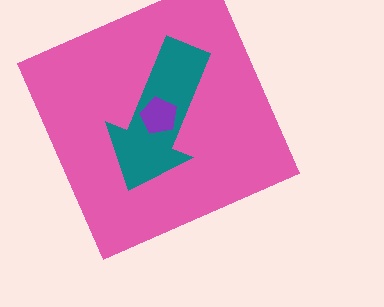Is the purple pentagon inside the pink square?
Yes.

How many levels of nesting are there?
3.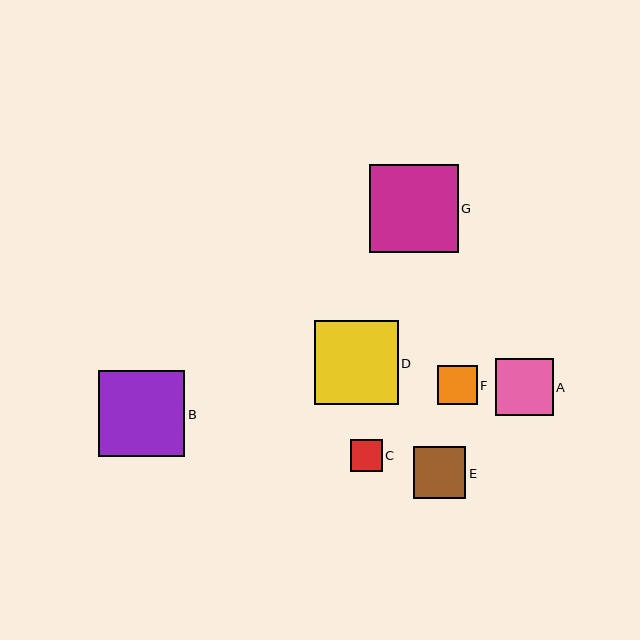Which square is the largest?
Square G is the largest with a size of approximately 88 pixels.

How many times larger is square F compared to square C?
Square F is approximately 1.2 times the size of square C.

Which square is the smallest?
Square C is the smallest with a size of approximately 32 pixels.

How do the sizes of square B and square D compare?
Square B and square D are approximately the same size.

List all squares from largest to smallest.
From largest to smallest: G, B, D, A, E, F, C.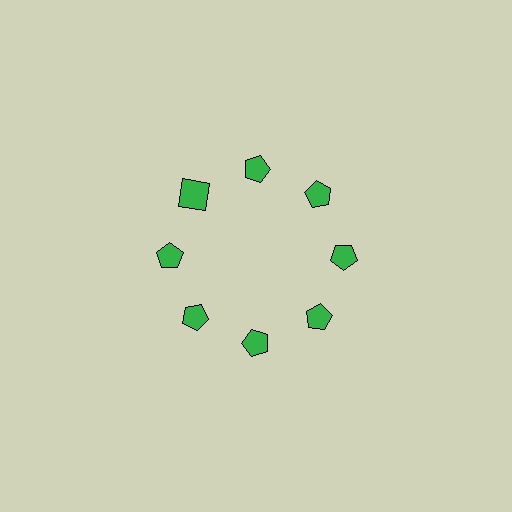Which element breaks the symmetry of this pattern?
The green square at roughly the 10 o'clock position breaks the symmetry. All other shapes are green pentagons.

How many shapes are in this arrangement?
There are 8 shapes arranged in a ring pattern.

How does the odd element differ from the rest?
It has a different shape: square instead of pentagon.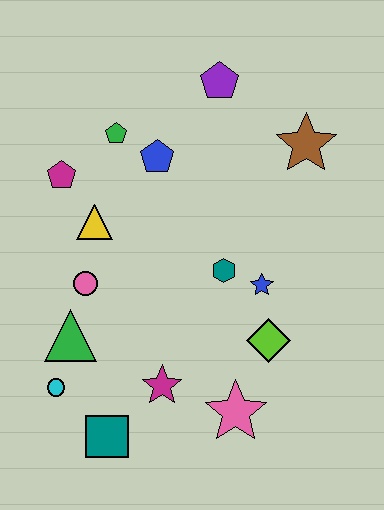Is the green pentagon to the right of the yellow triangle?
Yes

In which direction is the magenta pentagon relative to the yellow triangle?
The magenta pentagon is above the yellow triangle.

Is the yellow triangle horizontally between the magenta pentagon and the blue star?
Yes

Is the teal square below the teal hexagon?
Yes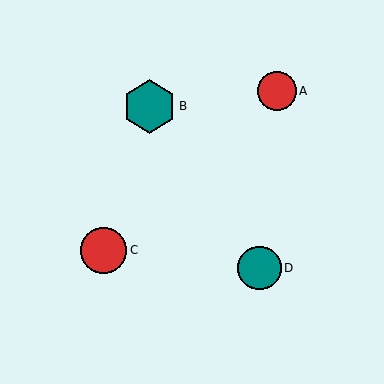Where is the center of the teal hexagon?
The center of the teal hexagon is at (149, 107).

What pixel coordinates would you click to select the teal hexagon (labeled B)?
Click at (149, 107) to select the teal hexagon B.